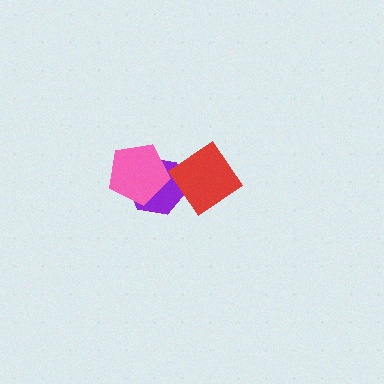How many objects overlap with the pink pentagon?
1 object overlaps with the pink pentagon.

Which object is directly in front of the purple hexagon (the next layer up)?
The pink pentagon is directly in front of the purple hexagon.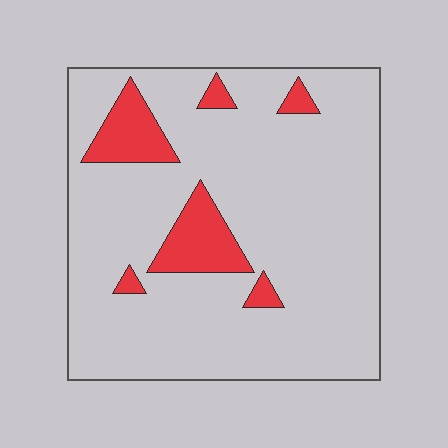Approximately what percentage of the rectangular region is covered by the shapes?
Approximately 15%.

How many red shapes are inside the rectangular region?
6.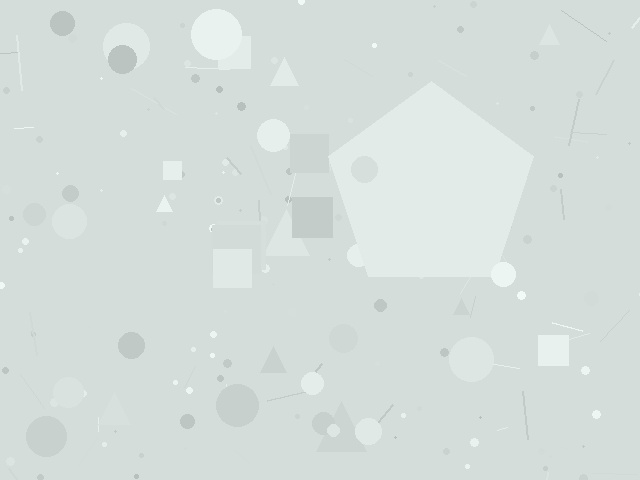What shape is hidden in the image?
A pentagon is hidden in the image.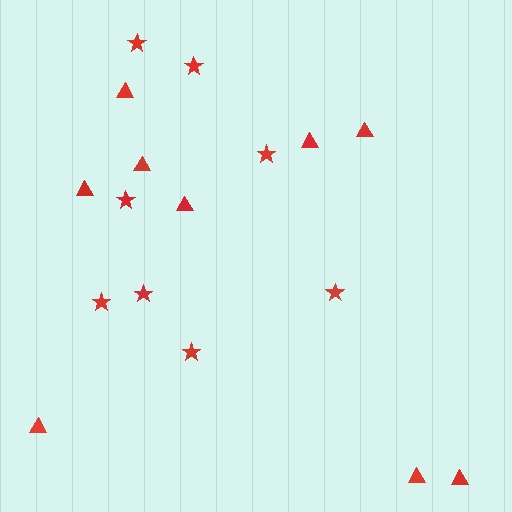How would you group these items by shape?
There are 2 groups: one group of triangles (9) and one group of stars (8).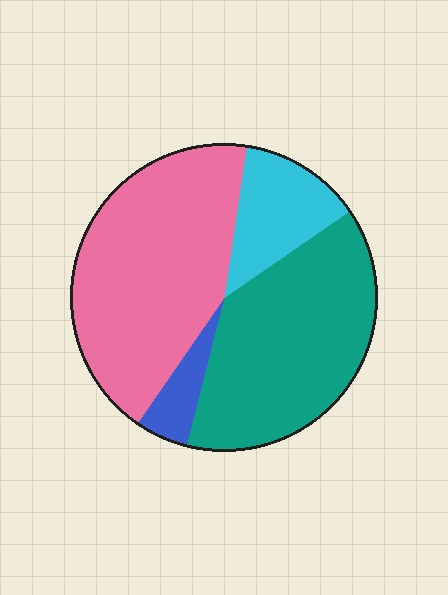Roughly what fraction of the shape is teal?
Teal takes up between a third and a half of the shape.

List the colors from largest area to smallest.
From largest to smallest: pink, teal, cyan, blue.